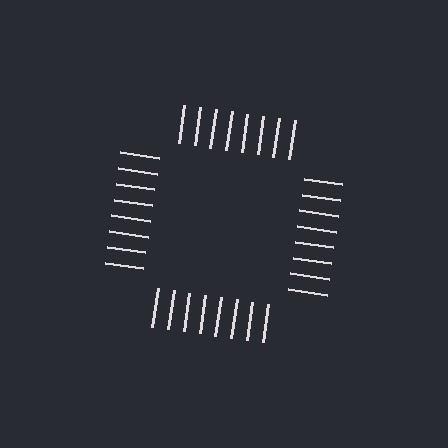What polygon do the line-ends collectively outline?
An illusory square — the line segments terminate on its edges but no continuous stroke is drawn.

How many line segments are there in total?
32 — 8 along each of the 4 edges.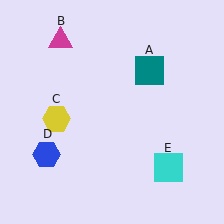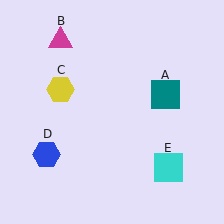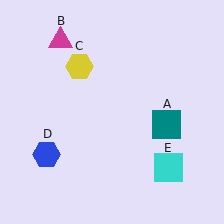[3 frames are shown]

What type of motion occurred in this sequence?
The teal square (object A), yellow hexagon (object C) rotated clockwise around the center of the scene.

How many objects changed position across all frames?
2 objects changed position: teal square (object A), yellow hexagon (object C).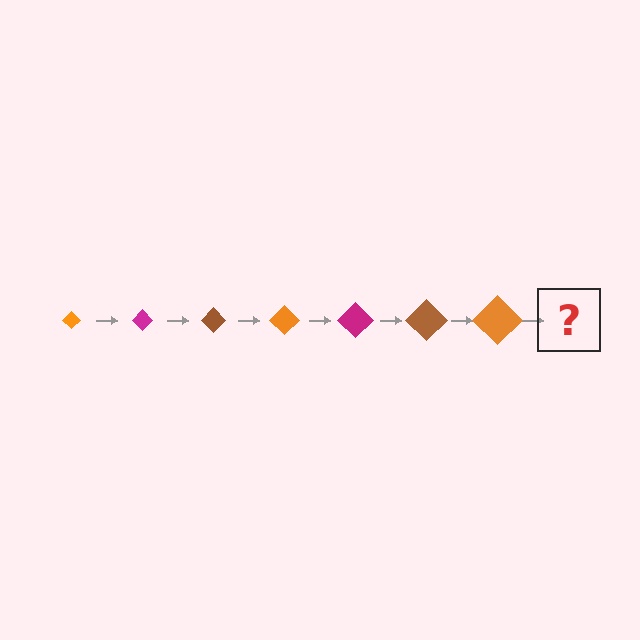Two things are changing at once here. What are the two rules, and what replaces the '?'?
The two rules are that the diamond grows larger each step and the color cycles through orange, magenta, and brown. The '?' should be a magenta diamond, larger than the previous one.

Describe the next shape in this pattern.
It should be a magenta diamond, larger than the previous one.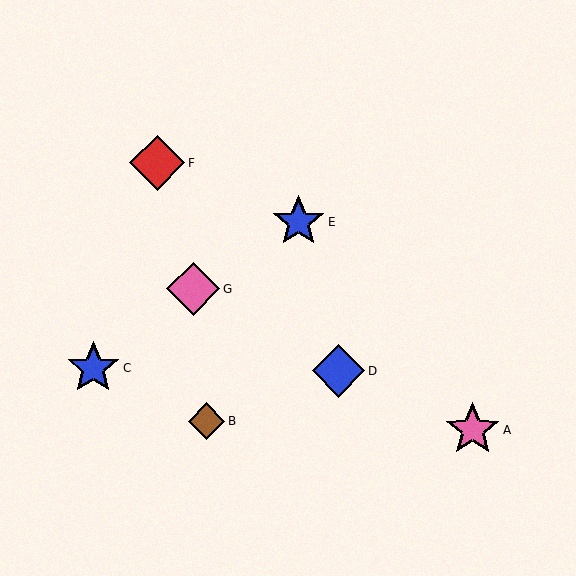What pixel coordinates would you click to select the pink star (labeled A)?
Click at (473, 430) to select the pink star A.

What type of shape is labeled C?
Shape C is a blue star.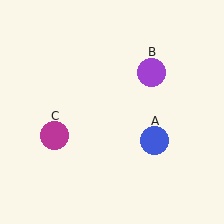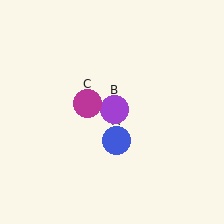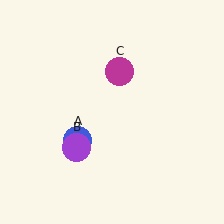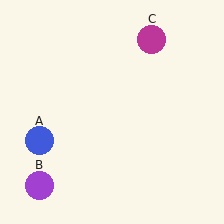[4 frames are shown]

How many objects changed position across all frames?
3 objects changed position: blue circle (object A), purple circle (object B), magenta circle (object C).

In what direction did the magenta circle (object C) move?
The magenta circle (object C) moved up and to the right.